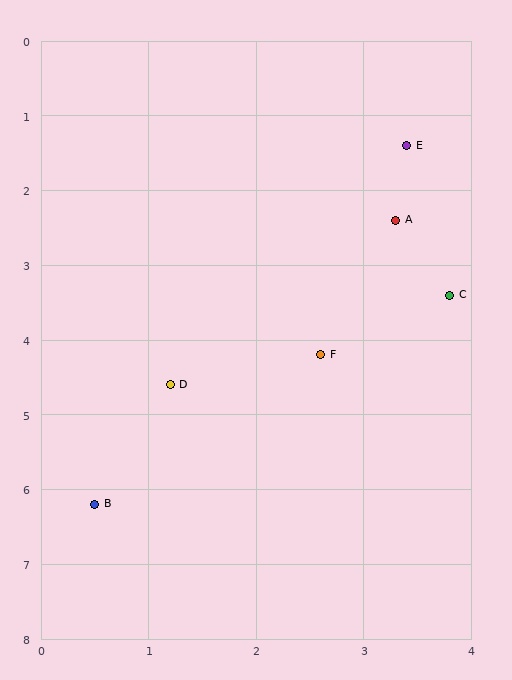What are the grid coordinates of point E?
Point E is at approximately (3.4, 1.4).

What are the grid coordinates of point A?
Point A is at approximately (3.3, 2.4).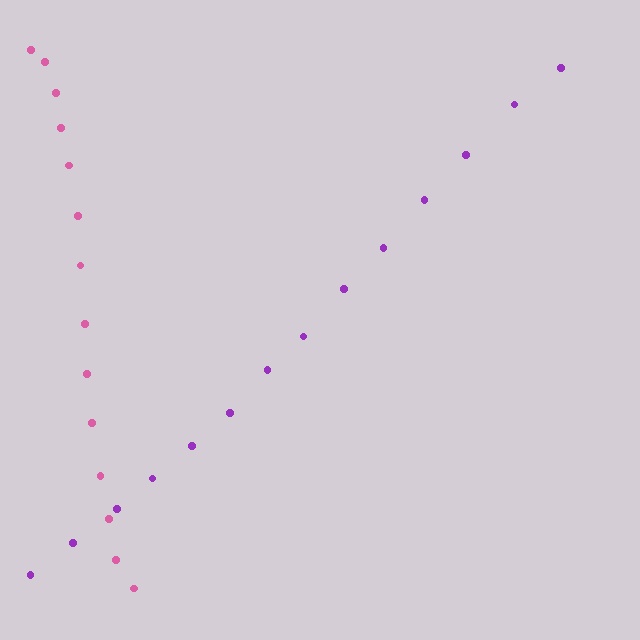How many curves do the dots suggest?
There are 2 distinct paths.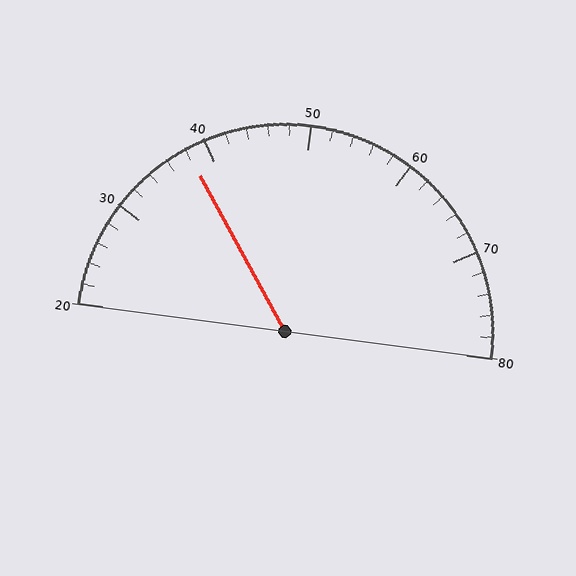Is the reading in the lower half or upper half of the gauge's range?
The reading is in the lower half of the range (20 to 80).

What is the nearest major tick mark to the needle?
The nearest major tick mark is 40.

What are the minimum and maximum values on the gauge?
The gauge ranges from 20 to 80.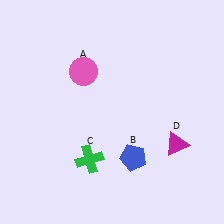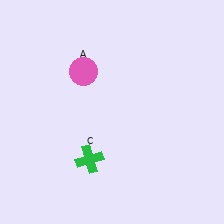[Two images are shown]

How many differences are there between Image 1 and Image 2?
There are 2 differences between the two images.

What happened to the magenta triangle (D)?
The magenta triangle (D) was removed in Image 2. It was in the bottom-right area of Image 1.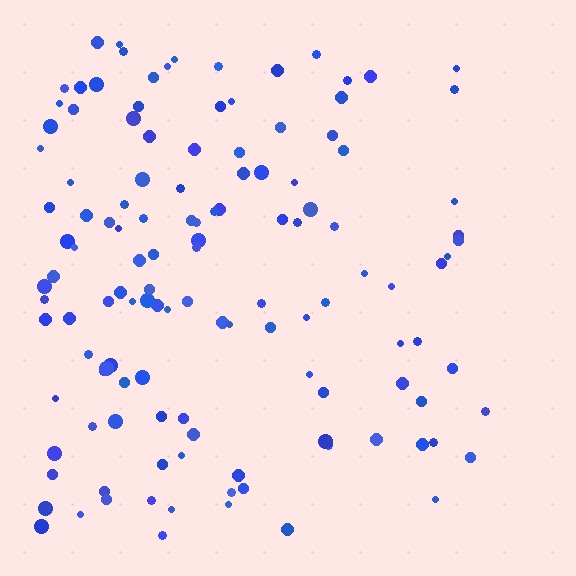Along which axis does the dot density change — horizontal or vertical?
Horizontal.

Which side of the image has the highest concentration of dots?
The left.